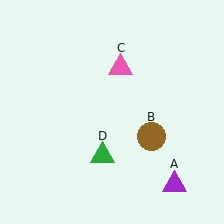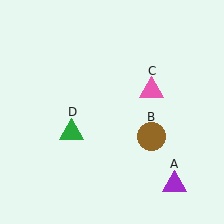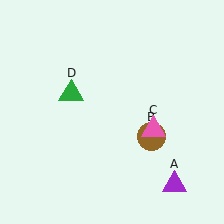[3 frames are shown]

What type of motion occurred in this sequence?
The pink triangle (object C), green triangle (object D) rotated clockwise around the center of the scene.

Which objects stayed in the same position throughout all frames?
Purple triangle (object A) and brown circle (object B) remained stationary.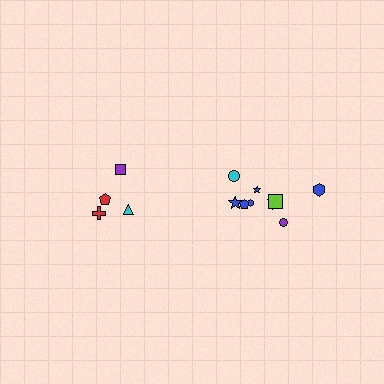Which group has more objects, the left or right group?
The right group.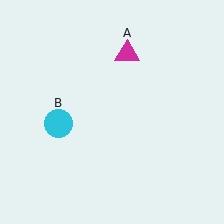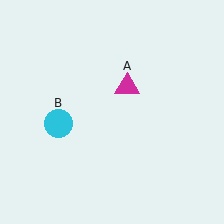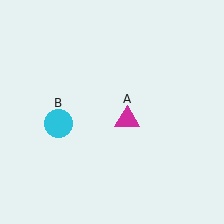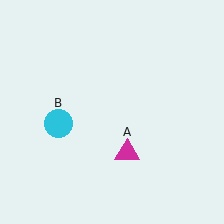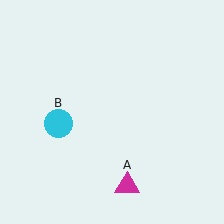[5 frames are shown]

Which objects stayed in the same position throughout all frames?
Cyan circle (object B) remained stationary.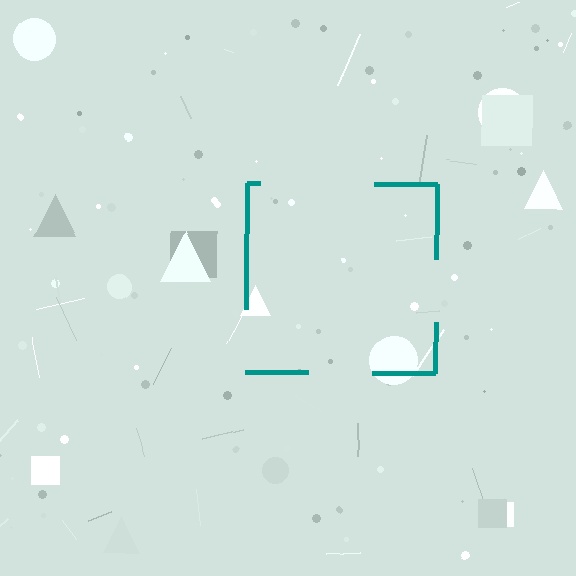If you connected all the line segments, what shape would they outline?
They would outline a square.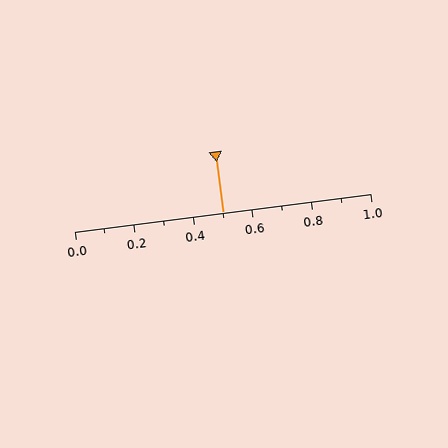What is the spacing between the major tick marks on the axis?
The major ticks are spaced 0.2 apart.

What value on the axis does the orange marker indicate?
The marker indicates approximately 0.5.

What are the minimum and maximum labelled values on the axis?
The axis runs from 0.0 to 1.0.